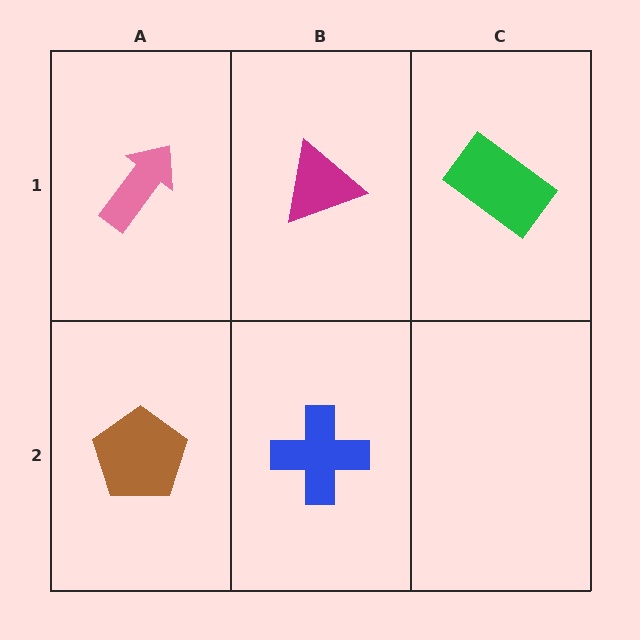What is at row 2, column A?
A brown pentagon.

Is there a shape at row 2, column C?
No, that cell is empty.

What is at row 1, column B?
A magenta triangle.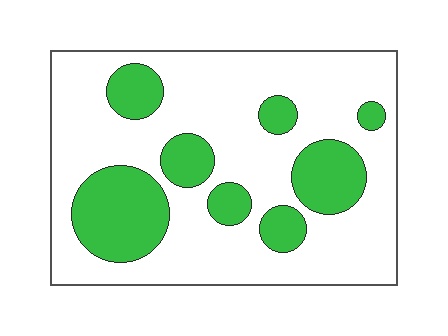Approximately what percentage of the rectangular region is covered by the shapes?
Approximately 25%.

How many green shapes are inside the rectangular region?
8.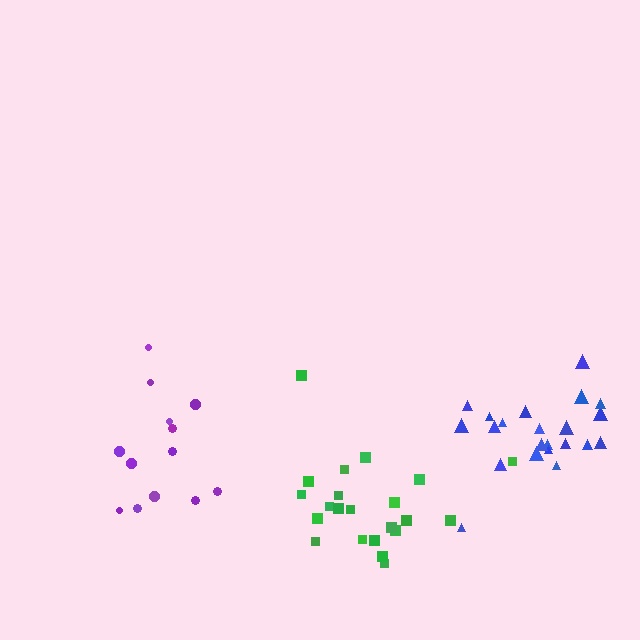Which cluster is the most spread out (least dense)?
Purple.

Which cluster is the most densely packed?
Green.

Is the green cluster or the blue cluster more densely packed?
Green.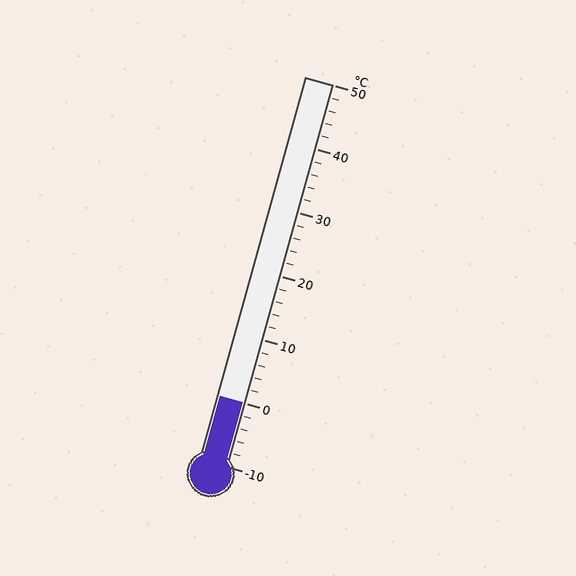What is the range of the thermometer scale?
The thermometer scale ranges from -10°C to 50°C.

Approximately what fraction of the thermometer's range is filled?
The thermometer is filled to approximately 15% of its range.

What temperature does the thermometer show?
The thermometer shows approximately 0°C.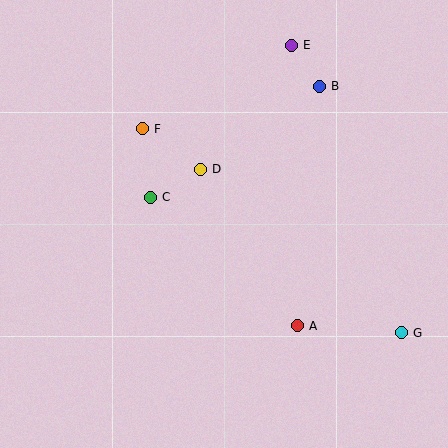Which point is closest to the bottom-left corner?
Point C is closest to the bottom-left corner.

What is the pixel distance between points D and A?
The distance between D and A is 184 pixels.